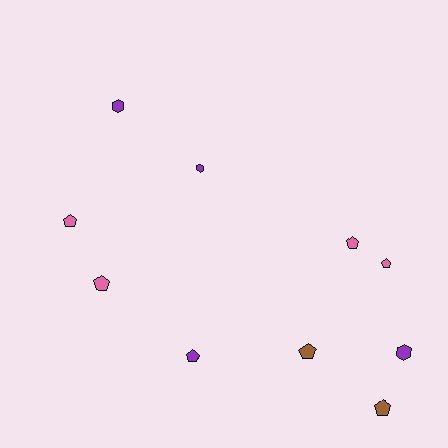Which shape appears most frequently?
Pentagon, with 7 objects.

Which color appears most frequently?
Purple, with 4 objects.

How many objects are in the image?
There are 10 objects.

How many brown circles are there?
There are no brown circles.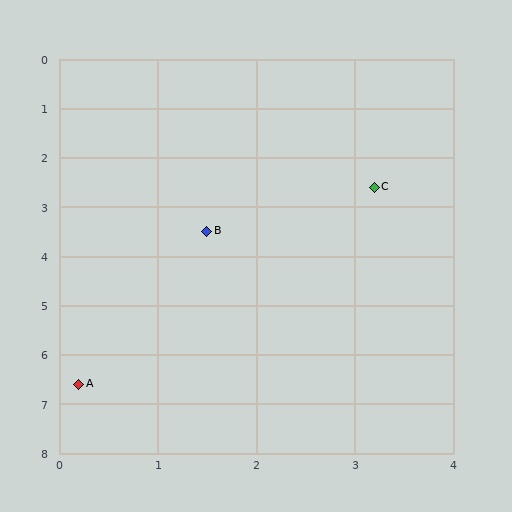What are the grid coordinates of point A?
Point A is at approximately (0.2, 6.6).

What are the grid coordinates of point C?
Point C is at approximately (3.2, 2.6).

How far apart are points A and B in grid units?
Points A and B are about 3.4 grid units apart.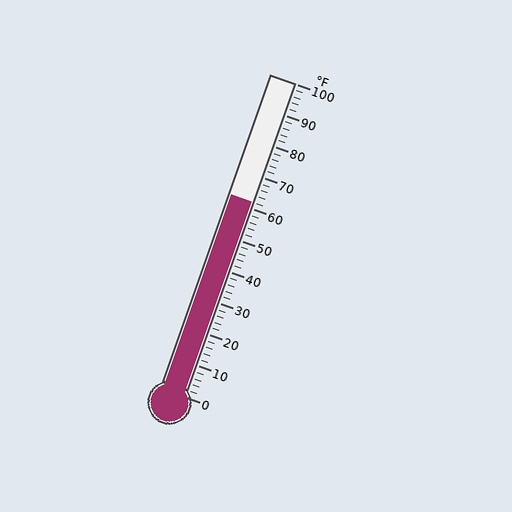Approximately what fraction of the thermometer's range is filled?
The thermometer is filled to approximately 60% of its range.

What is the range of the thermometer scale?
The thermometer scale ranges from 0°F to 100°F.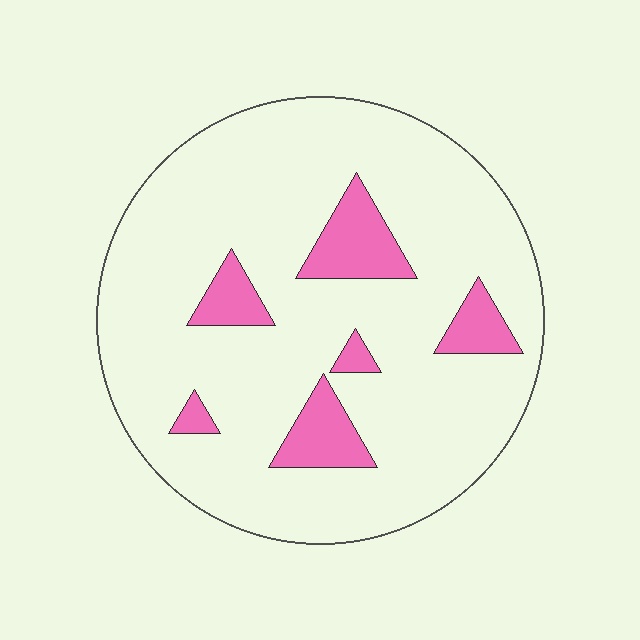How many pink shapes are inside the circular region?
6.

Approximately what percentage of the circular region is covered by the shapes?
Approximately 15%.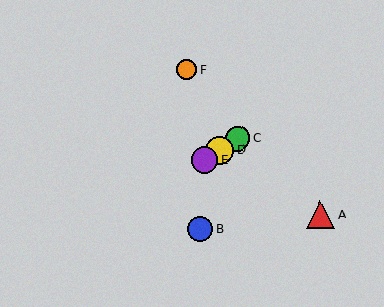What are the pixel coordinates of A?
Object A is at (320, 215).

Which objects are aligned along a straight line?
Objects C, D, E are aligned along a straight line.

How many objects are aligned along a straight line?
3 objects (C, D, E) are aligned along a straight line.